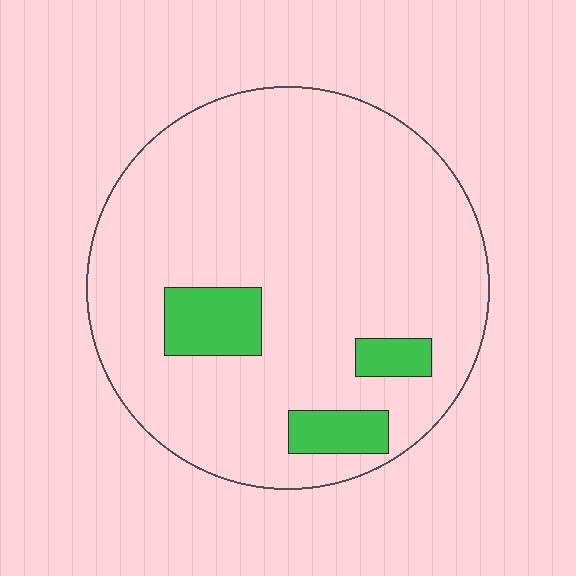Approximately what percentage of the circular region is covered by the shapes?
Approximately 10%.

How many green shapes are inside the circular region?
3.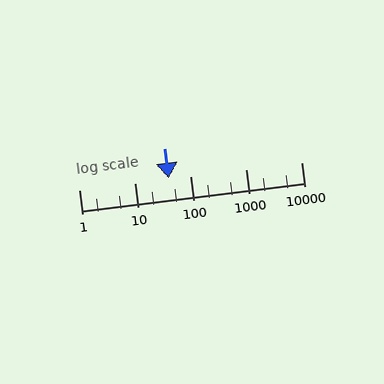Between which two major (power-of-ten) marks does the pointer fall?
The pointer is between 10 and 100.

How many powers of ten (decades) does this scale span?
The scale spans 4 decades, from 1 to 10000.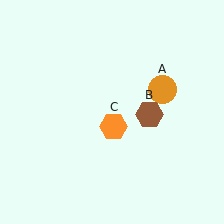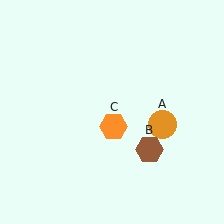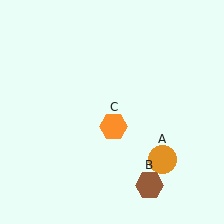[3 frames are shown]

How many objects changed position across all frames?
2 objects changed position: orange circle (object A), brown hexagon (object B).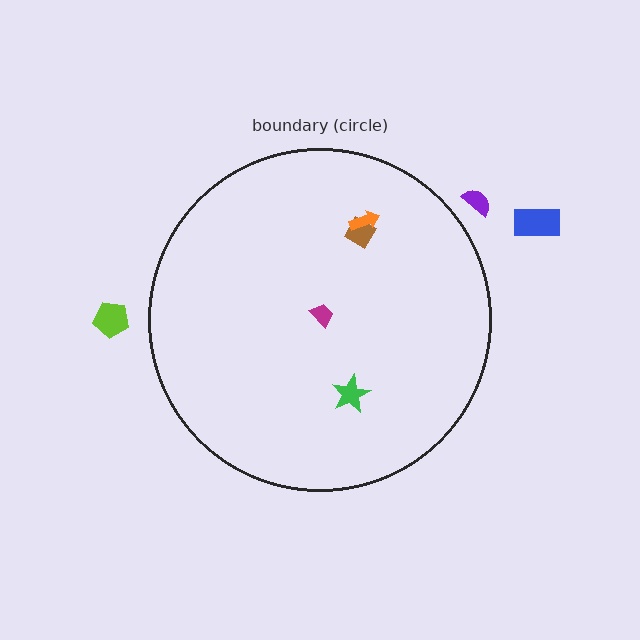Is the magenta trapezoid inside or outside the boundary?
Inside.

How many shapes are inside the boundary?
4 inside, 3 outside.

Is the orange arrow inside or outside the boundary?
Inside.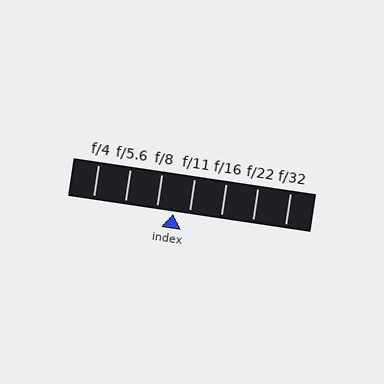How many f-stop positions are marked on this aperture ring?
There are 7 f-stop positions marked.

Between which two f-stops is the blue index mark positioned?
The index mark is between f/8 and f/11.